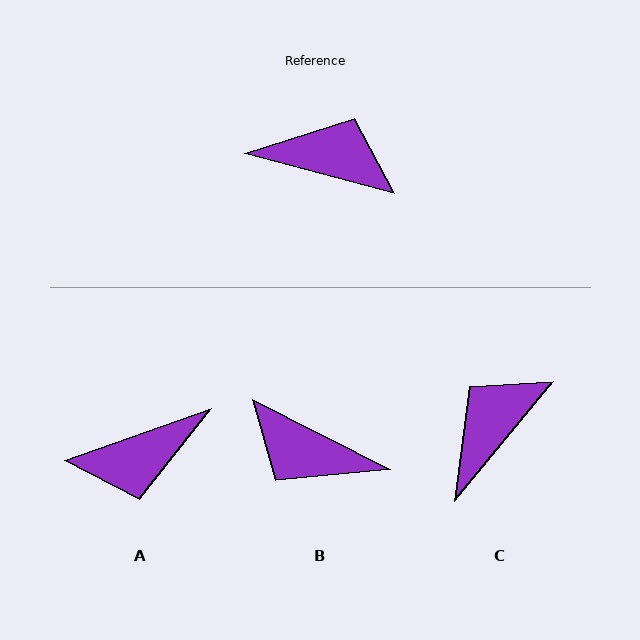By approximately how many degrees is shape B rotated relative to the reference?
Approximately 169 degrees counter-clockwise.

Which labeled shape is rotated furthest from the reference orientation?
B, about 169 degrees away.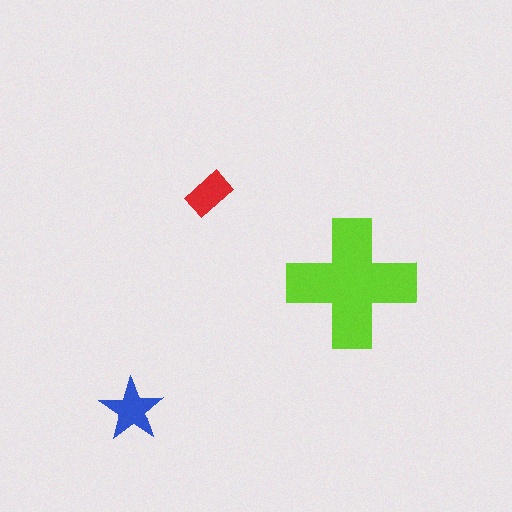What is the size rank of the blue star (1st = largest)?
2nd.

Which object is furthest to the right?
The lime cross is rightmost.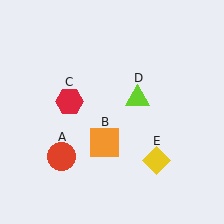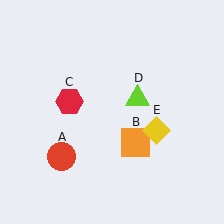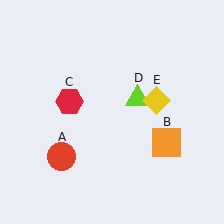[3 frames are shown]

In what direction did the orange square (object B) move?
The orange square (object B) moved right.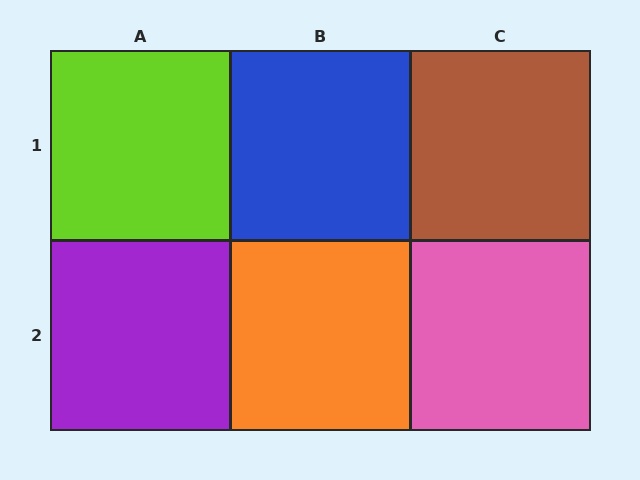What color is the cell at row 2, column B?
Orange.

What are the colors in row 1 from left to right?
Lime, blue, brown.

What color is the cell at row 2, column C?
Pink.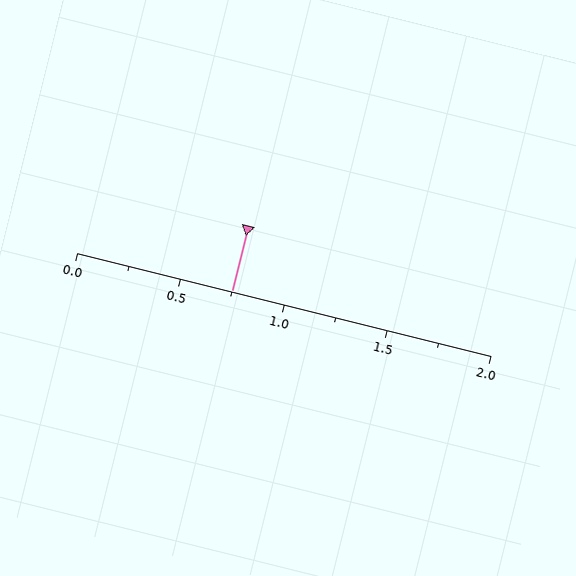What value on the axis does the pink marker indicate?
The marker indicates approximately 0.75.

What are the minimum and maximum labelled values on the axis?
The axis runs from 0.0 to 2.0.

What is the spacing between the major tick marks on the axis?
The major ticks are spaced 0.5 apart.